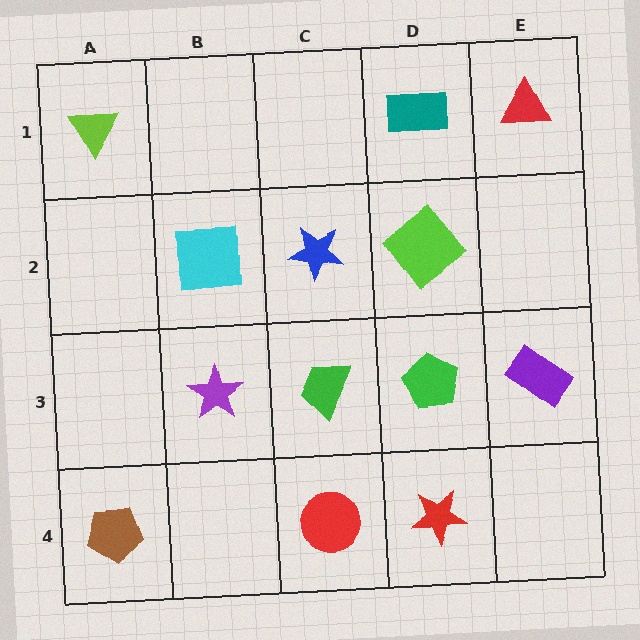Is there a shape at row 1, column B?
No, that cell is empty.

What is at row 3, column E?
A purple rectangle.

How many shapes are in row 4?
3 shapes.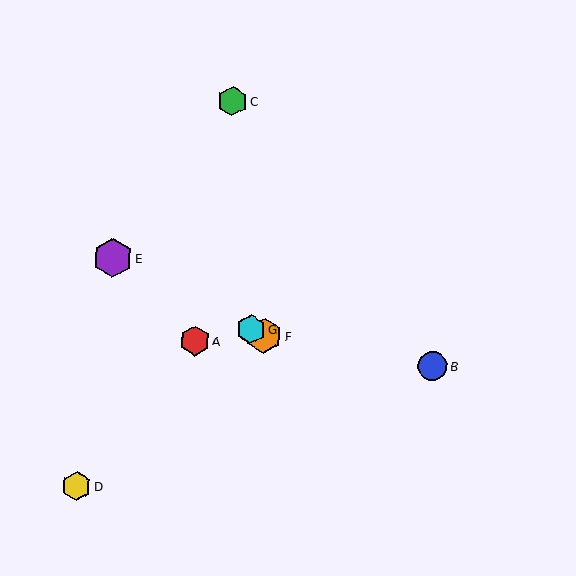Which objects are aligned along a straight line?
Objects E, F, G are aligned along a straight line.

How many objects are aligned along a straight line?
3 objects (E, F, G) are aligned along a straight line.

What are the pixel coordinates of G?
Object G is at (251, 329).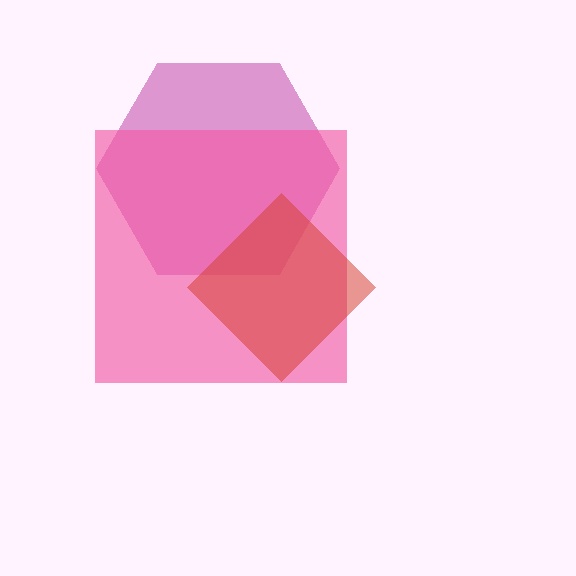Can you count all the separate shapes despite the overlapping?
Yes, there are 3 separate shapes.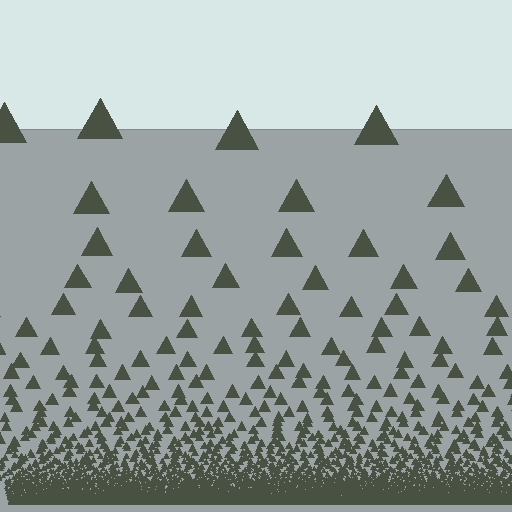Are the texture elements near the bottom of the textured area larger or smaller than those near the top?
Smaller. The gradient is inverted — elements near the bottom are smaller and denser.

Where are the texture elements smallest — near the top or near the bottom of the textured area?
Near the bottom.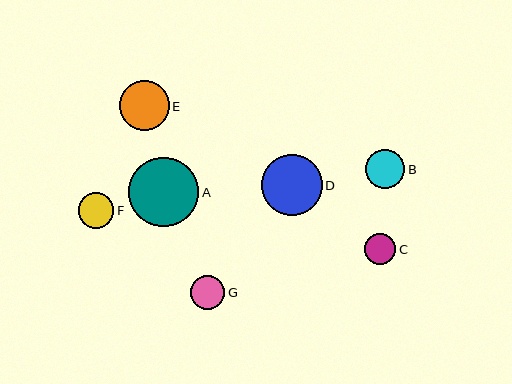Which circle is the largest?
Circle A is the largest with a size of approximately 70 pixels.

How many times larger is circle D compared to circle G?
Circle D is approximately 1.8 times the size of circle G.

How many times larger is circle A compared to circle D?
Circle A is approximately 1.1 times the size of circle D.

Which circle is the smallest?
Circle C is the smallest with a size of approximately 32 pixels.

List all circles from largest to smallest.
From largest to smallest: A, D, E, B, F, G, C.